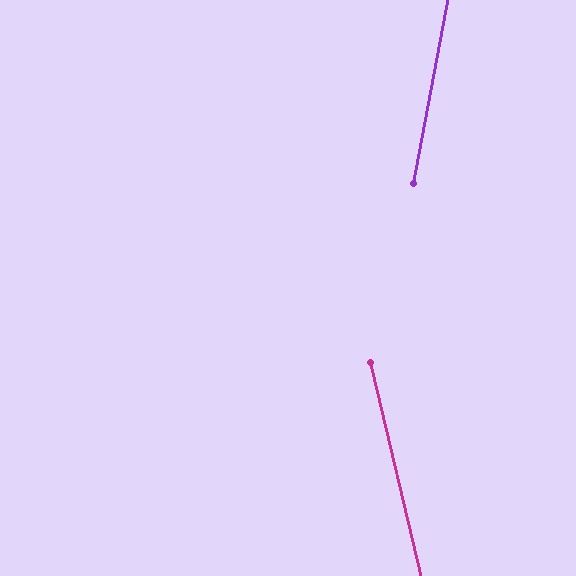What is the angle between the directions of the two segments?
Approximately 24 degrees.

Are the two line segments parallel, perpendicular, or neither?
Neither parallel nor perpendicular — they differ by about 24°.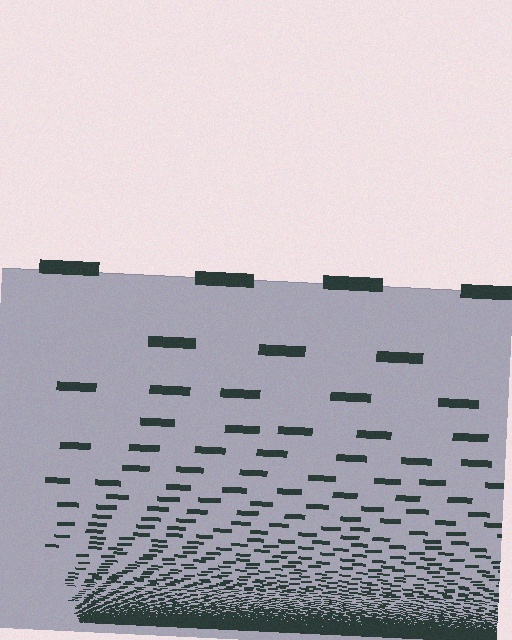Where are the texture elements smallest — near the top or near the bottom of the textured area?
Near the bottom.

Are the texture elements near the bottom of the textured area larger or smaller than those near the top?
Smaller. The gradient is inverted — elements near the bottom are smaller and denser.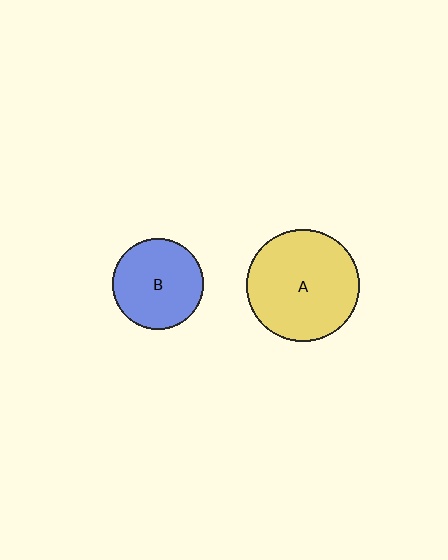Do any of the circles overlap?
No, none of the circles overlap.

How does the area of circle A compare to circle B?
Approximately 1.5 times.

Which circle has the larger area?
Circle A (yellow).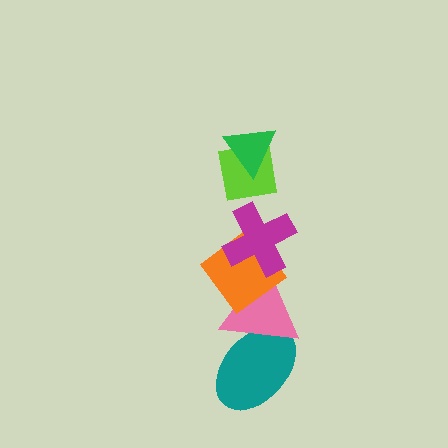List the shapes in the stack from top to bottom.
From top to bottom: the green triangle, the lime square, the magenta cross, the orange diamond, the pink triangle, the teal ellipse.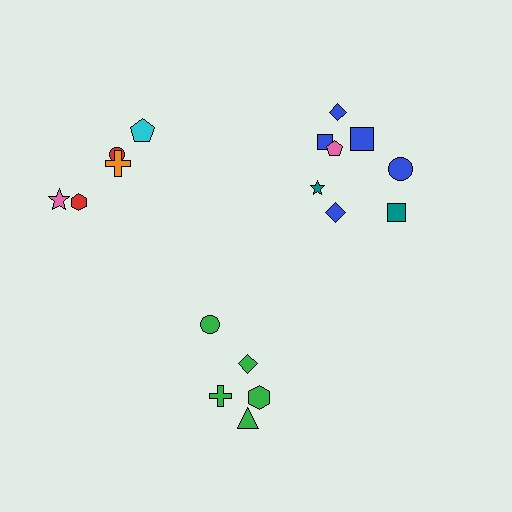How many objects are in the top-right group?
There are 8 objects.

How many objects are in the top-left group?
There are 5 objects.